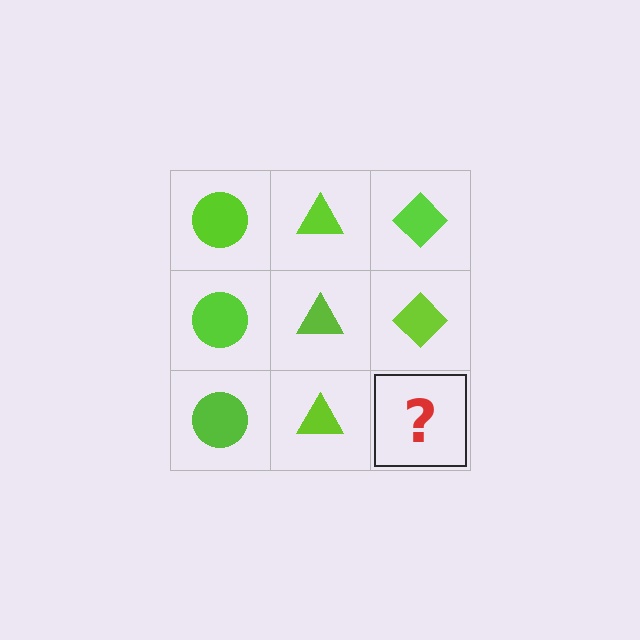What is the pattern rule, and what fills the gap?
The rule is that each column has a consistent shape. The gap should be filled with a lime diamond.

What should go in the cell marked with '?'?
The missing cell should contain a lime diamond.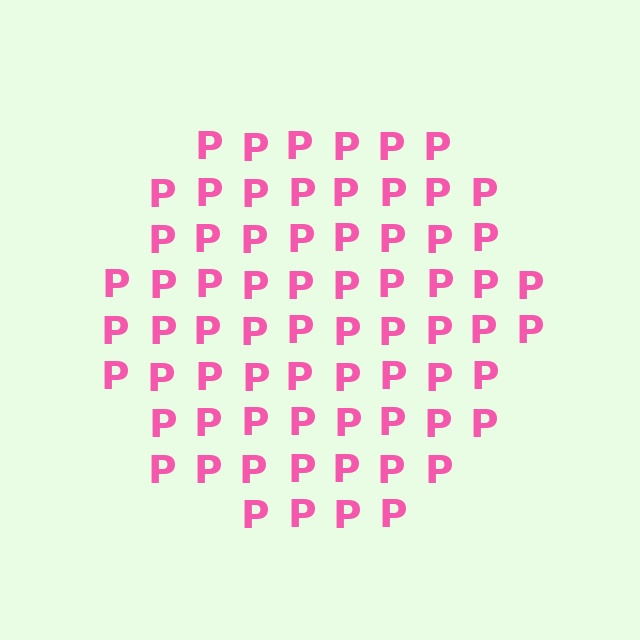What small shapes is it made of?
It is made of small letter P's.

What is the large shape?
The large shape is a circle.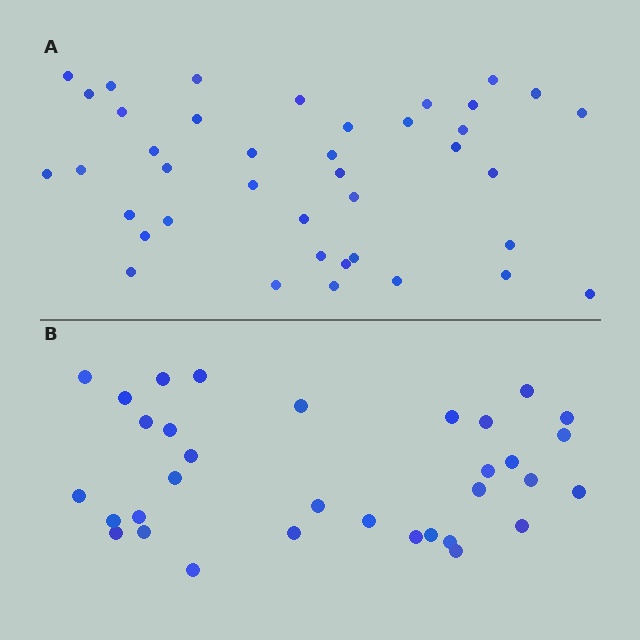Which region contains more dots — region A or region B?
Region A (the top region) has more dots.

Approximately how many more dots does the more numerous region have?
Region A has roughly 8 or so more dots than region B.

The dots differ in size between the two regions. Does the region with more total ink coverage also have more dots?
No. Region B has more total ink coverage because its dots are larger, but region A actually contains more individual dots. Total area can be misleading — the number of items is what matters here.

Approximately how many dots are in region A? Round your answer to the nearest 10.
About 40 dots.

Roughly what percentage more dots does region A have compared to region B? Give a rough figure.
About 20% more.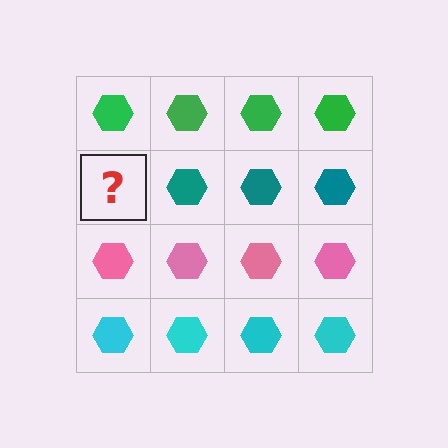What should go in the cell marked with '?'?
The missing cell should contain a teal hexagon.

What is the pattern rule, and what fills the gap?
The rule is that each row has a consistent color. The gap should be filled with a teal hexagon.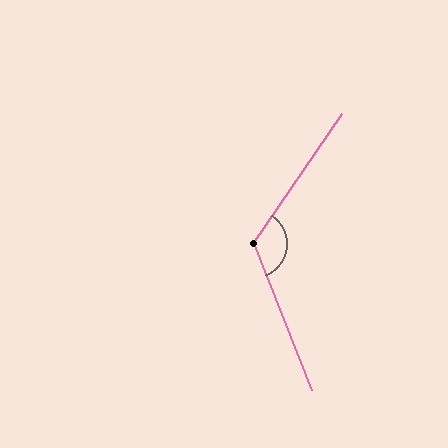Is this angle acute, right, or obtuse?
It is obtuse.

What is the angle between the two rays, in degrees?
Approximately 124 degrees.